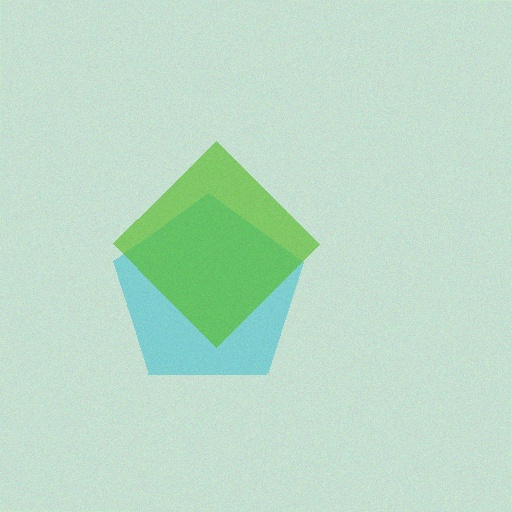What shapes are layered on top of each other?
The layered shapes are: a cyan pentagon, a lime diamond.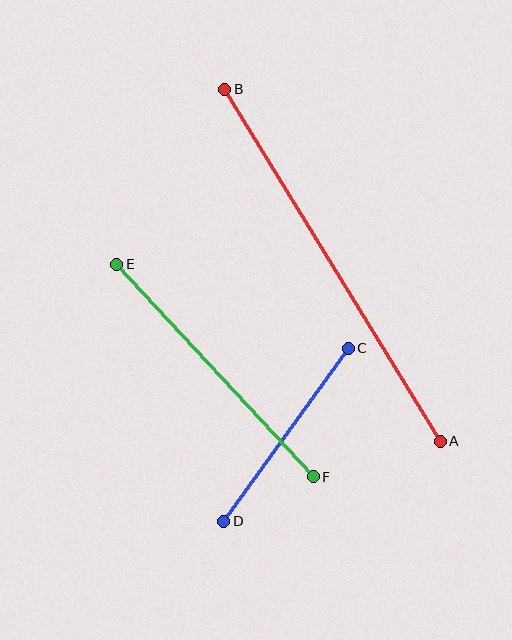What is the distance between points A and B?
The distance is approximately 413 pixels.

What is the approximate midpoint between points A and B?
The midpoint is at approximately (333, 265) pixels.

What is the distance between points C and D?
The distance is approximately 213 pixels.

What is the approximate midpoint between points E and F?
The midpoint is at approximately (215, 370) pixels.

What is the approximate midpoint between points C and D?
The midpoint is at approximately (286, 435) pixels.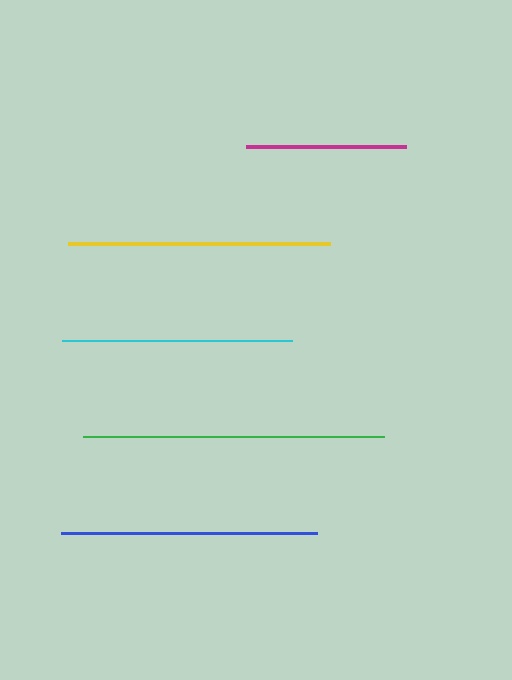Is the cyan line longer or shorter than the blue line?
The blue line is longer than the cyan line.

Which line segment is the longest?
The green line is the longest at approximately 300 pixels.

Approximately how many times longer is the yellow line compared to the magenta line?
The yellow line is approximately 1.6 times the length of the magenta line.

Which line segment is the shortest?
The magenta line is the shortest at approximately 160 pixels.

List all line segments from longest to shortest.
From longest to shortest: green, yellow, blue, cyan, magenta.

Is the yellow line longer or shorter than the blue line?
The yellow line is longer than the blue line.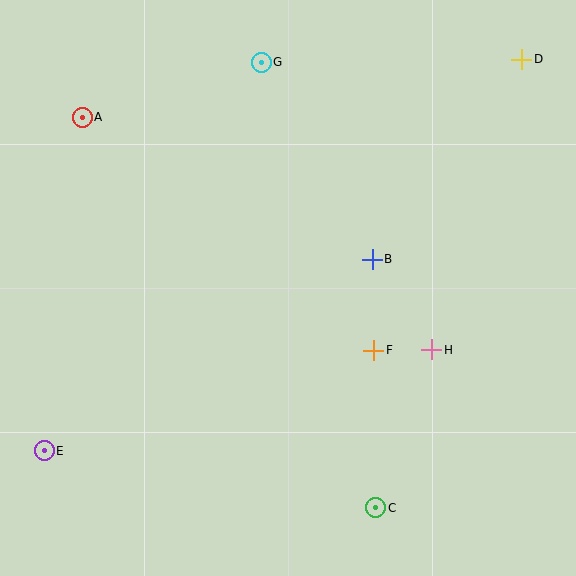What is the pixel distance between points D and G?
The distance between D and G is 261 pixels.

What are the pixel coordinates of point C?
Point C is at (376, 508).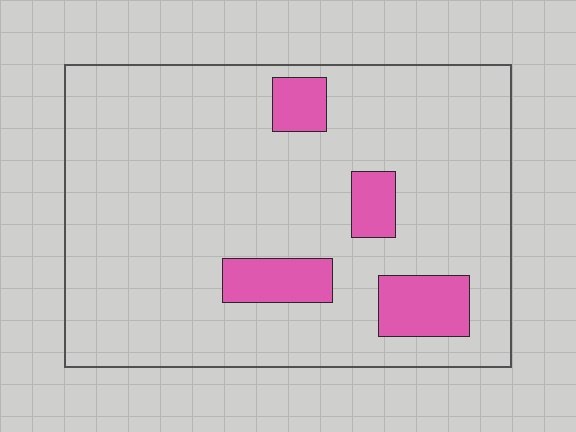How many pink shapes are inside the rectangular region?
4.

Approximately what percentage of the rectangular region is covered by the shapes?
Approximately 10%.